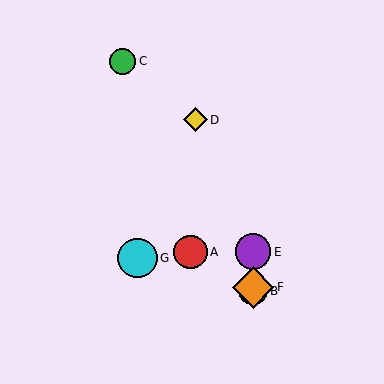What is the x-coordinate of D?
Object D is at x≈195.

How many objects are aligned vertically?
3 objects (B, E, F) are aligned vertically.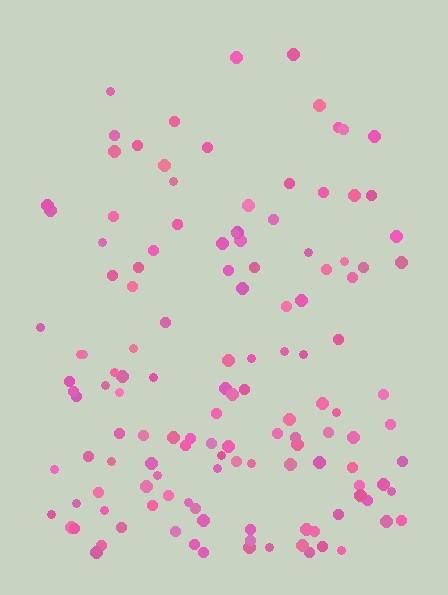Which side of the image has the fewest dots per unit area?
The top.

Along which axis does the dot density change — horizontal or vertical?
Vertical.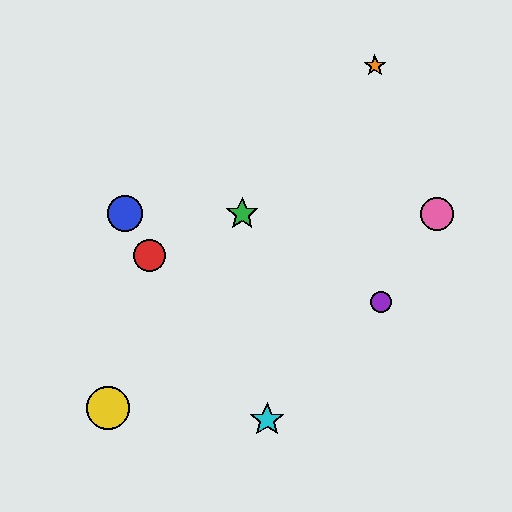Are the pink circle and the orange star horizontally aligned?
No, the pink circle is at y≈214 and the orange star is at y≈66.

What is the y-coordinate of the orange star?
The orange star is at y≈66.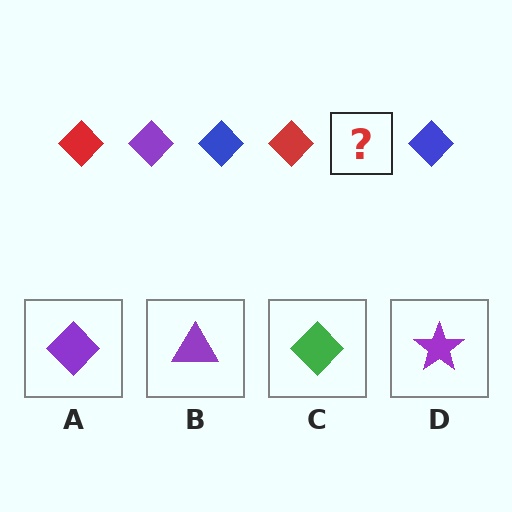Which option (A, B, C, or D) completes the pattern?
A.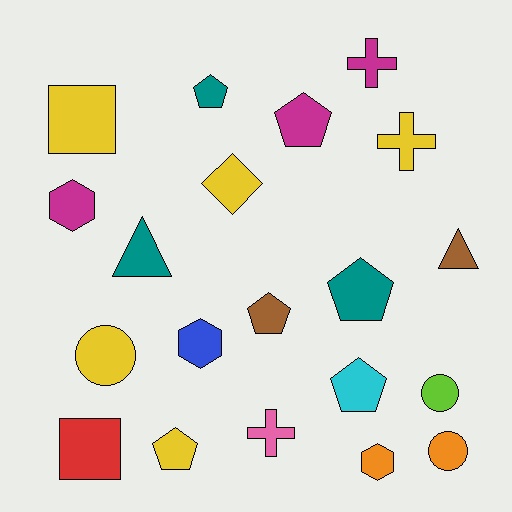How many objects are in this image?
There are 20 objects.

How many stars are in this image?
There are no stars.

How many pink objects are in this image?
There is 1 pink object.